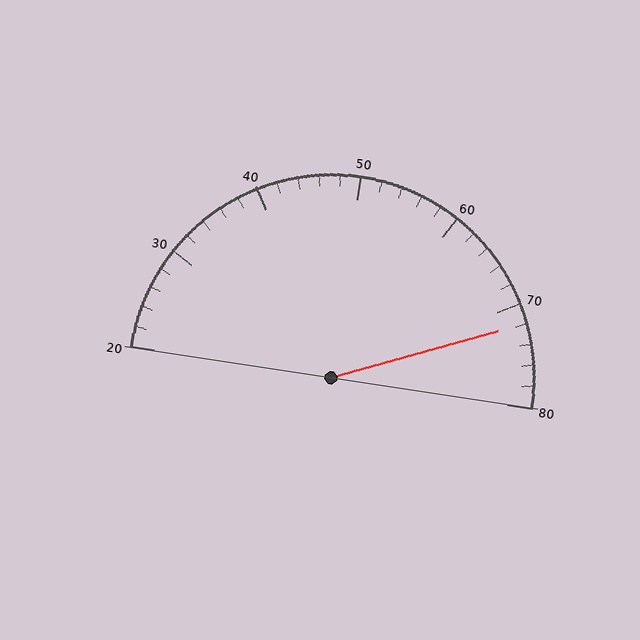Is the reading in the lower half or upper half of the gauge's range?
The reading is in the upper half of the range (20 to 80).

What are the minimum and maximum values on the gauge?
The gauge ranges from 20 to 80.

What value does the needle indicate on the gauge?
The needle indicates approximately 72.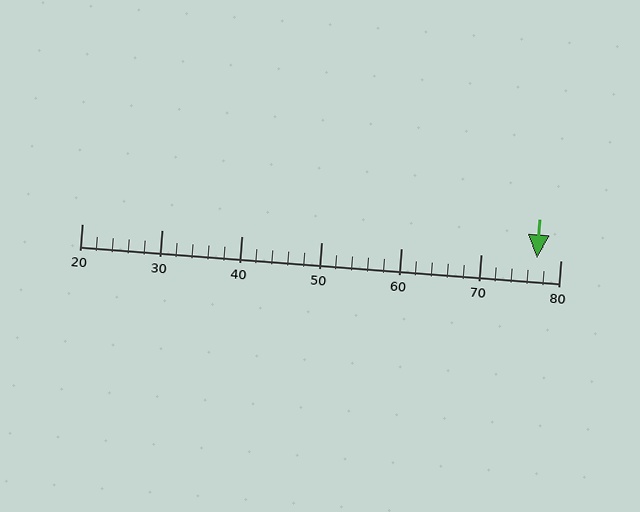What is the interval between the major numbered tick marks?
The major tick marks are spaced 10 units apart.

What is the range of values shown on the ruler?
The ruler shows values from 20 to 80.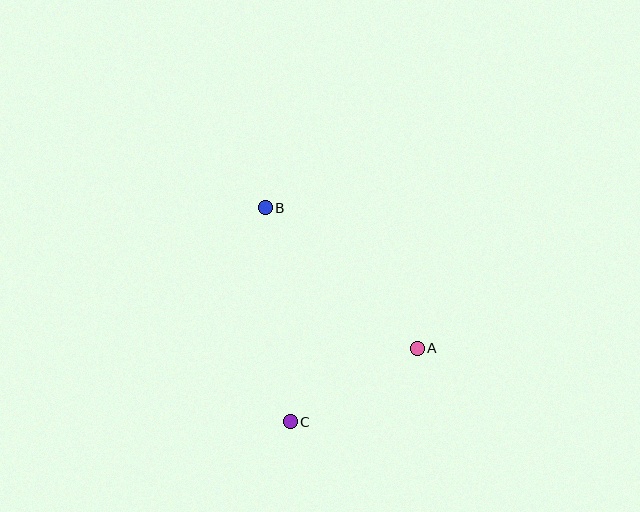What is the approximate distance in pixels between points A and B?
The distance between A and B is approximately 207 pixels.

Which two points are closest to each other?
Points A and C are closest to each other.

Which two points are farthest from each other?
Points B and C are farthest from each other.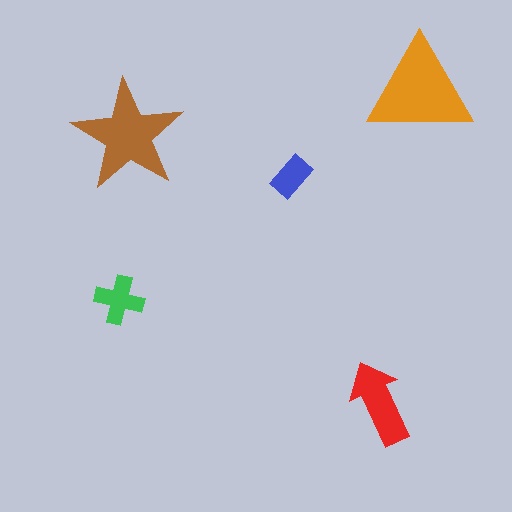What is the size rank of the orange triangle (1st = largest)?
1st.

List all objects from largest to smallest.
The orange triangle, the brown star, the red arrow, the green cross, the blue rectangle.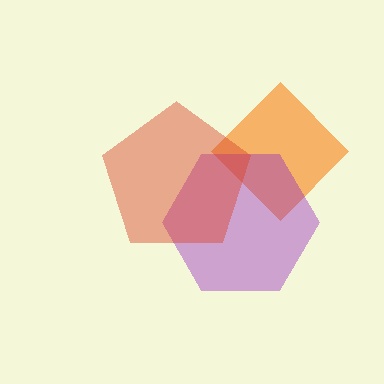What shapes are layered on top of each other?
The layered shapes are: an orange diamond, a purple hexagon, a red pentagon.